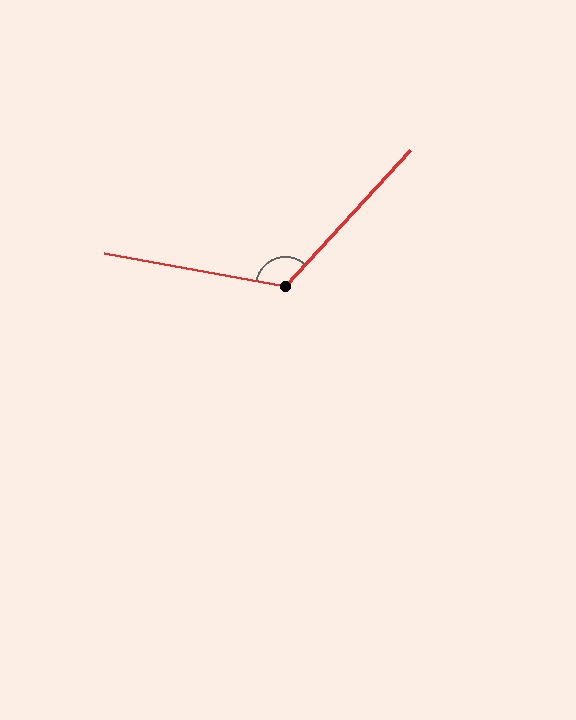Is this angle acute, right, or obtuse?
It is obtuse.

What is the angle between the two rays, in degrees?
Approximately 123 degrees.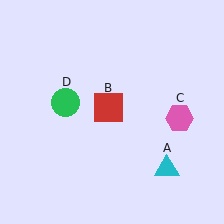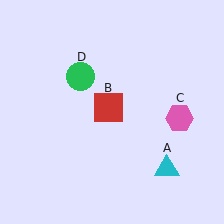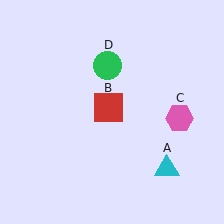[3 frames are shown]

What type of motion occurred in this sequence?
The green circle (object D) rotated clockwise around the center of the scene.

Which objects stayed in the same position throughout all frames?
Cyan triangle (object A) and red square (object B) and pink hexagon (object C) remained stationary.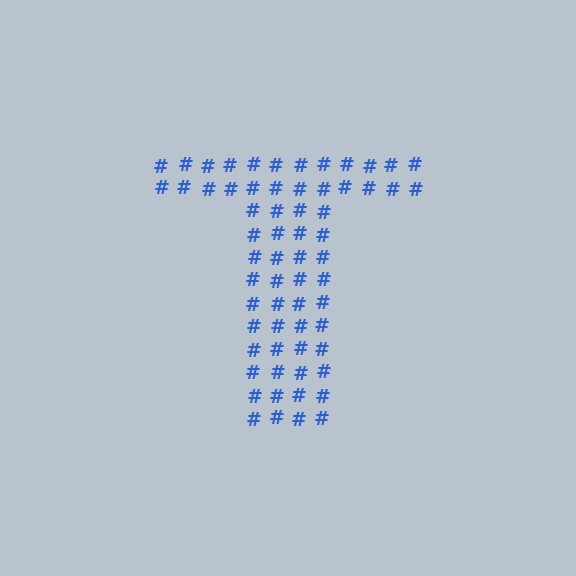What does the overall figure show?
The overall figure shows the letter T.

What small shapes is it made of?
It is made of small hash symbols.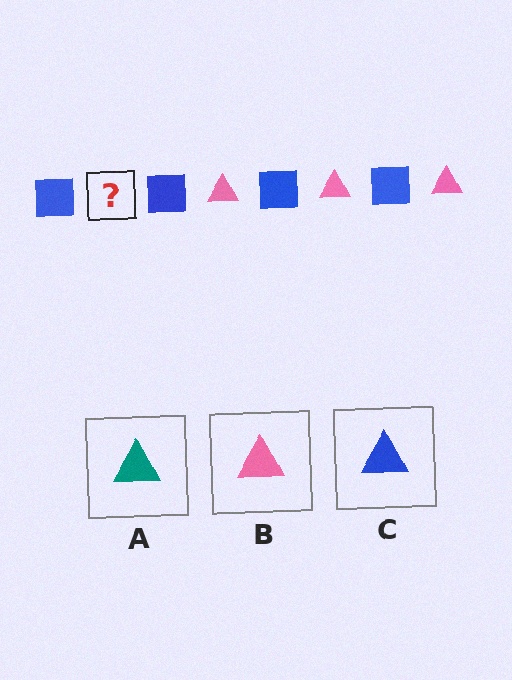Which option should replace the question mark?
Option B.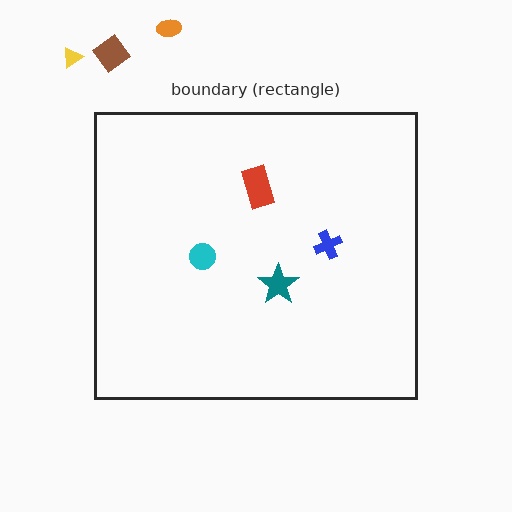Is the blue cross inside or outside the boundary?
Inside.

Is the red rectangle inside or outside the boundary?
Inside.